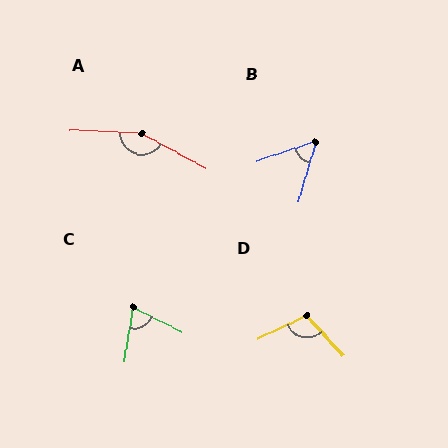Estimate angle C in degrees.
Approximately 73 degrees.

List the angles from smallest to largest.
B (55°), C (73°), D (107°), A (153°).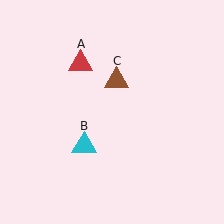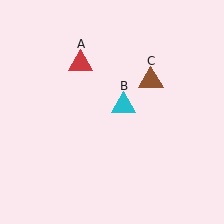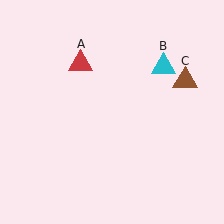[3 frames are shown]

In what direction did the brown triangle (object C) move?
The brown triangle (object C) moved right.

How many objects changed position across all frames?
2 objects changed position: cyan triangle (object B), brown triangle (object C).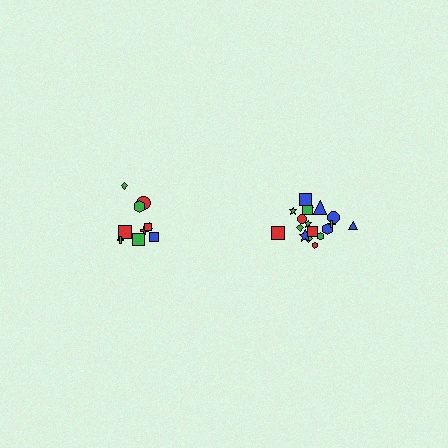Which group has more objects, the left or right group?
The right group.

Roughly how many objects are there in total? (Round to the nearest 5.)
Roughly 30 objects in total.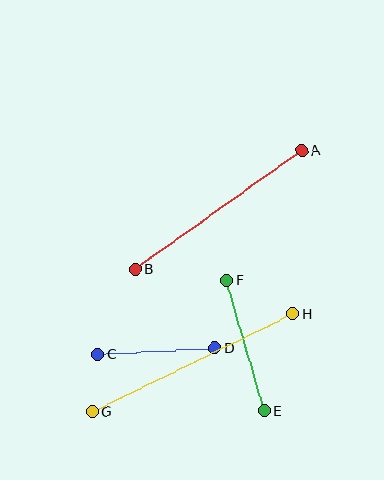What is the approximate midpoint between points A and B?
The midpoint is at approximately (219, 210) pixels.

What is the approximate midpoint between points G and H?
The midpoint is at approximately (192, 363) pixels.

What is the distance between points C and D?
The distance is approximately 117 pixels.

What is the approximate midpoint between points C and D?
The midpoint is at approximately (156, 351) pixels.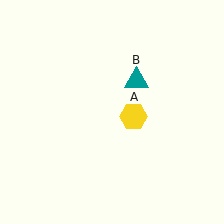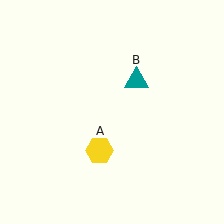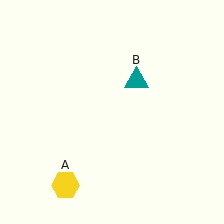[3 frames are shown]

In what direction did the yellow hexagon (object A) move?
The yellow hexagon (object A) moved down and to the left.